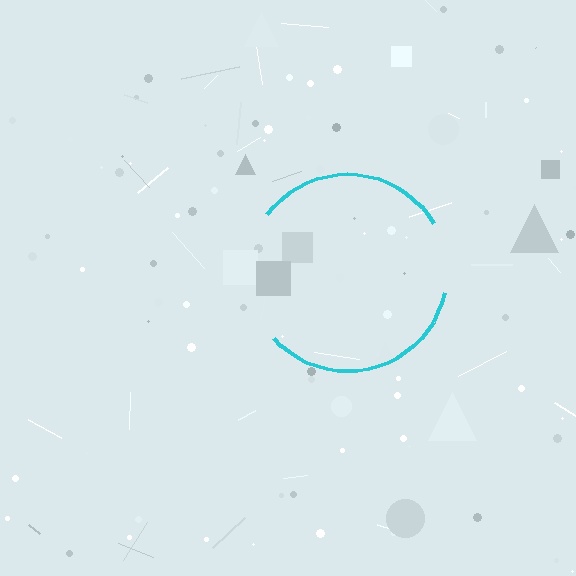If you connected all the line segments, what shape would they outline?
They would outline a circle.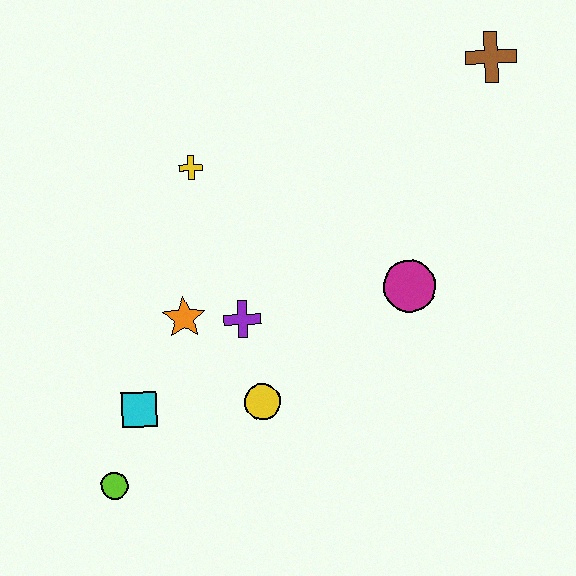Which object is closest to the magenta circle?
The purple cross is closest to the magenta circle.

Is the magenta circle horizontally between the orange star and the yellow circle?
No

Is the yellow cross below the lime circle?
No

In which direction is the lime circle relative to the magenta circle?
The lime circle is to the left of the magenta circle.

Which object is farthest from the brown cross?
The lime circle is farthest from the brown cross.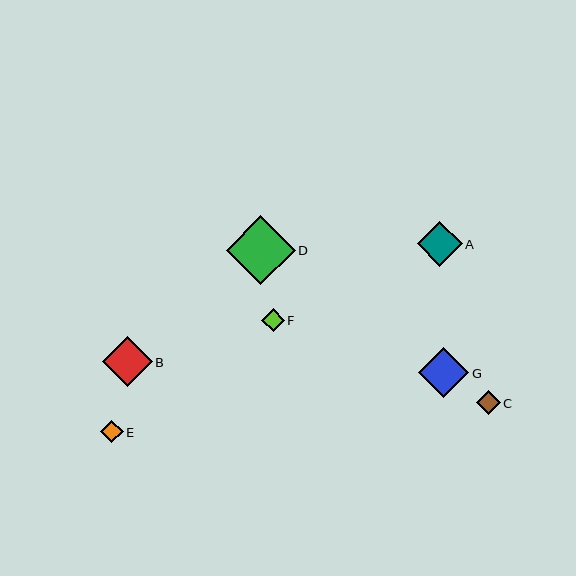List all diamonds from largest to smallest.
From largest to smallest: D, G, B, A, C, F, E.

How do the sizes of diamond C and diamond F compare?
Diamond C and diamond F are approximately the same size.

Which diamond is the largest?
Diamond D is the largest with a size of approximately 68 pixels.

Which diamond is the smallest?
Diamond E is the smallest with a size of approximately 22 pixels.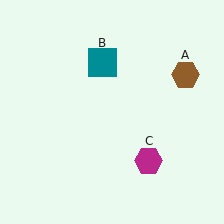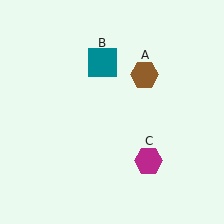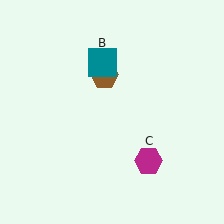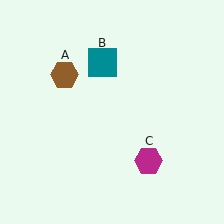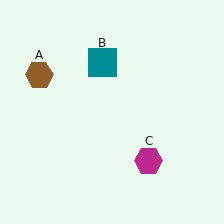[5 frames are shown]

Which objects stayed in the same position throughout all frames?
Teal square (object B) and magenta hexagon (object C) remained stationary.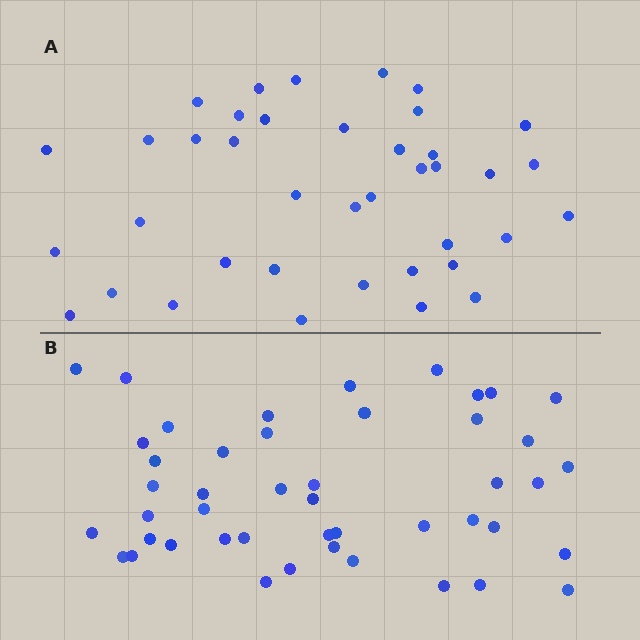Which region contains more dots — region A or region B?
Region B (the bottom region) has more dots.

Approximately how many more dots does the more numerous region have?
Region B has roughly 8 or so more dots than region A.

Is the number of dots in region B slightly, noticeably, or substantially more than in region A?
Region B has only slightly more — the two regions are fairly close. The ratio is roughly 1.2 to 1.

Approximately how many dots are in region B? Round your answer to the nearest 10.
About 50 dots. (The exact count is 46, which rounds to 50.)